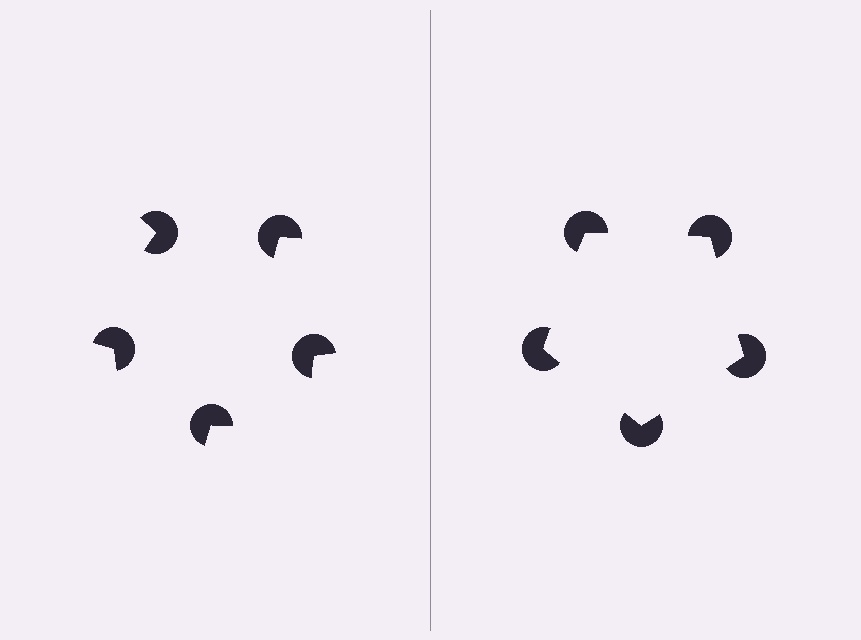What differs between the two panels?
The pac-man discs are positioned identically on both sides; only the wedge orientations differ. On the right they align to a pentagon; on the left they are misaligned.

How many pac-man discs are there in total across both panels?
10 — 5 on each side.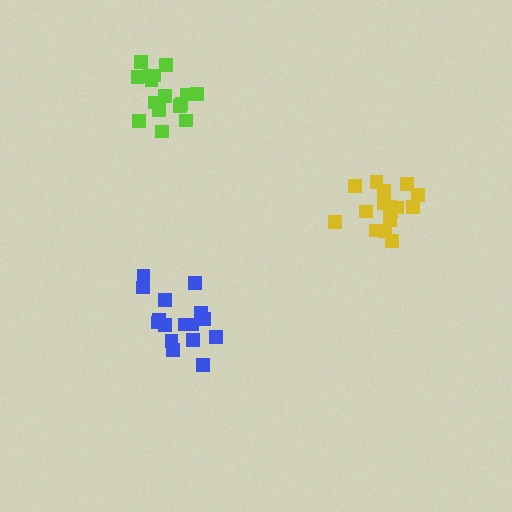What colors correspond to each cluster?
The clusters are colored: lime, blue, yellow.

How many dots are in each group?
Group 1: 16 dots, Group 2: 16 dots, Group 3: 16 dots (48 total).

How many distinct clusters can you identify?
There are 3 distinct clusters.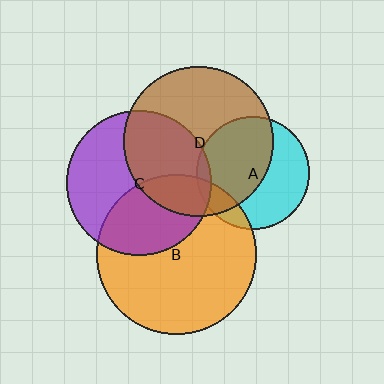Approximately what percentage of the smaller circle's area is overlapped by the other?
Approximately 40%.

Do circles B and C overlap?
Yes.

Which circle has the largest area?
Circle B (orange).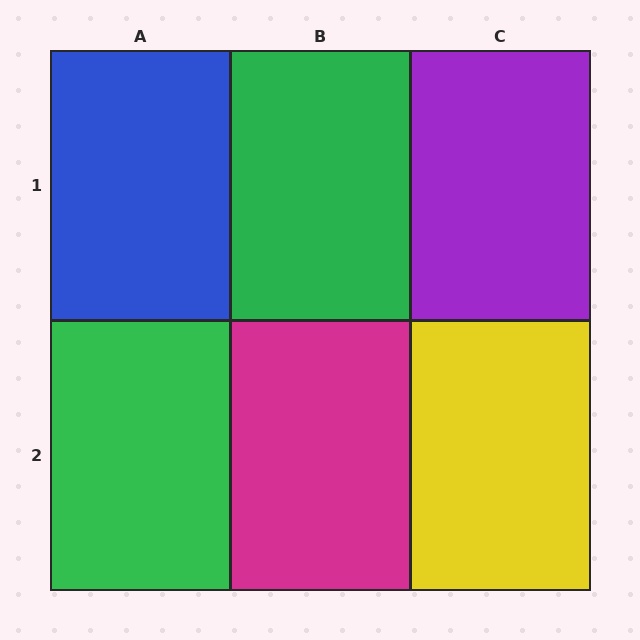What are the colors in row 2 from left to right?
Green, magenta, yellow.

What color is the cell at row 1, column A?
Blue.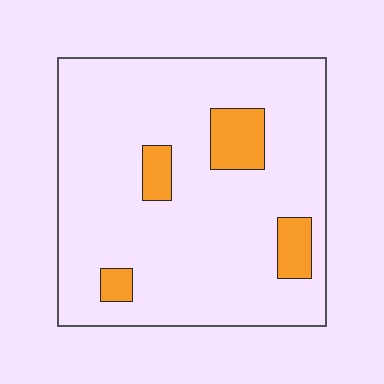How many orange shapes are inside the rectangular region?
4.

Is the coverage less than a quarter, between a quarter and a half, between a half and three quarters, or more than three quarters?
Less than a quarter.